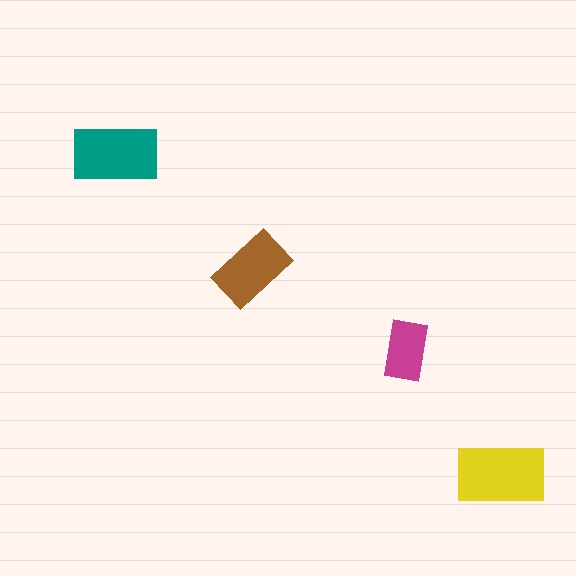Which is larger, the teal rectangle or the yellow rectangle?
The yellow one.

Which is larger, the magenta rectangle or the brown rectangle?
The brown one.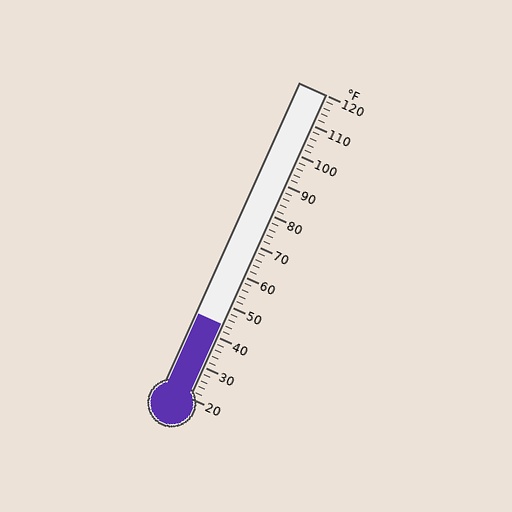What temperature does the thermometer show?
The thermometer shows approximately 44°F.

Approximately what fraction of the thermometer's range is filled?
The thermometer is filled to approximately 25% of its range.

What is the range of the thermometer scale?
The thermometer scale ranges from 20°F to 120°F.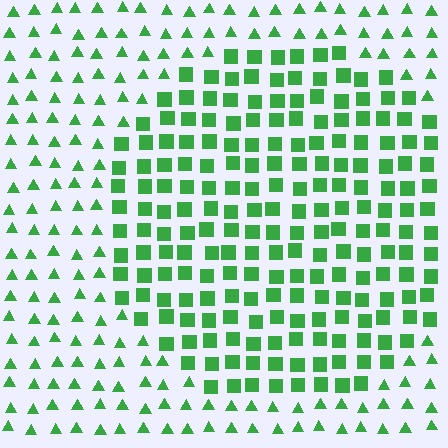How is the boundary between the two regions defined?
The boundary is defined by a change in element shape: squares inside vs. triangles outside. All elements share the same color and spacing.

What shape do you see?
I see a circle.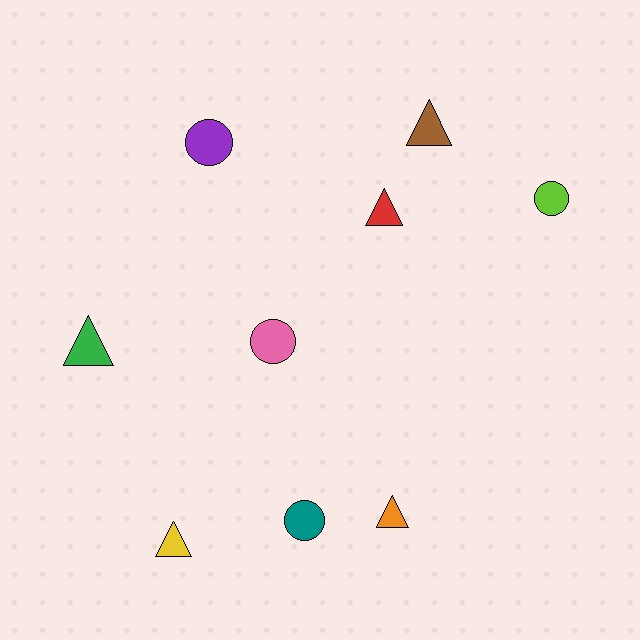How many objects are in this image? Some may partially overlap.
There are 9 objects.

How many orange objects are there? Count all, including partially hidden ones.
There is 1 orange object.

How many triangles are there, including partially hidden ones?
There are 5 triangles.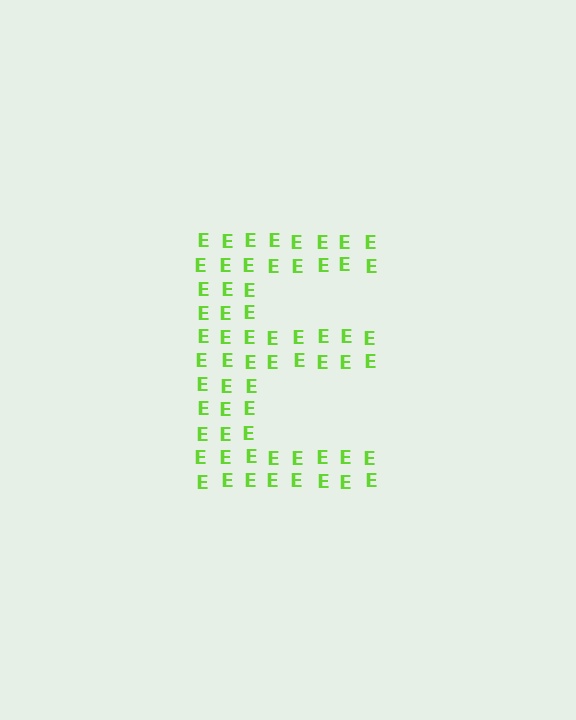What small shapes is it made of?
It is made of small letter E's.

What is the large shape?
The large shape is the letter E.